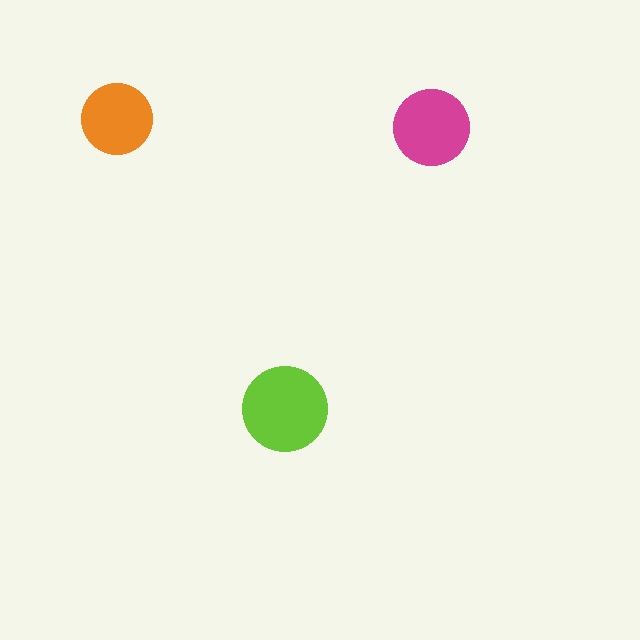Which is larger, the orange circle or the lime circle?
The lime one.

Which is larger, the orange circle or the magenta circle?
The magenta one.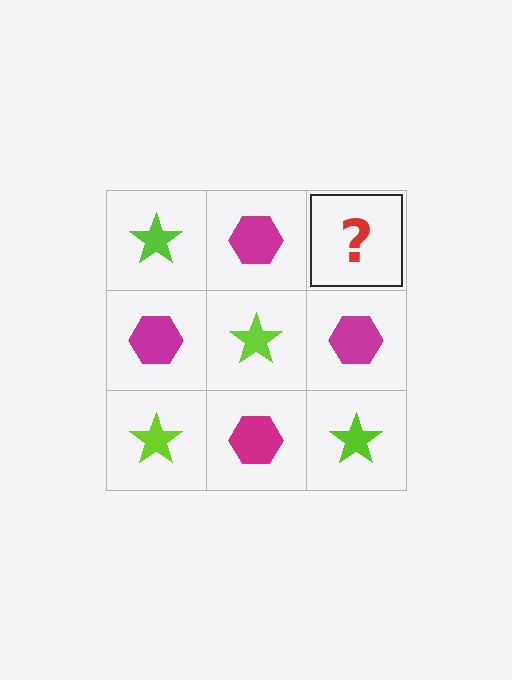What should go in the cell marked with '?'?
The missing cell should contain a lime star.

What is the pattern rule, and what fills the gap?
The rule is that it alternates lime star and magenta hexagon in a checkerboard pattern. The gap should be filled with a lime star.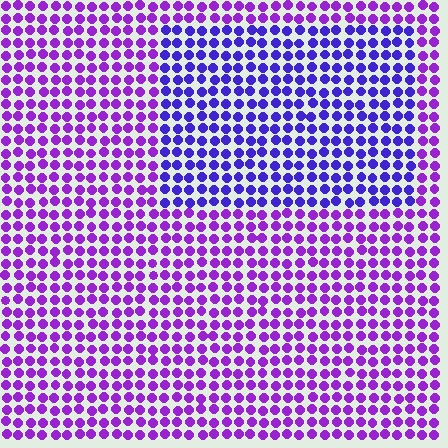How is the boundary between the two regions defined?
The boundary is defined purely by a slight shift in hue (about 31 degrees). Spacing, size, and orientation are identical on both sides.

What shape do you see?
I see a rectangle.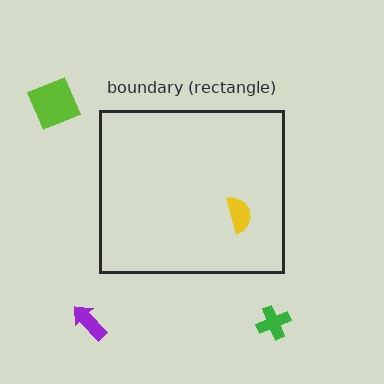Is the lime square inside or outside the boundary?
Outside.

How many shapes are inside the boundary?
1 inside, 3 outside.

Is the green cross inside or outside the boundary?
Outside.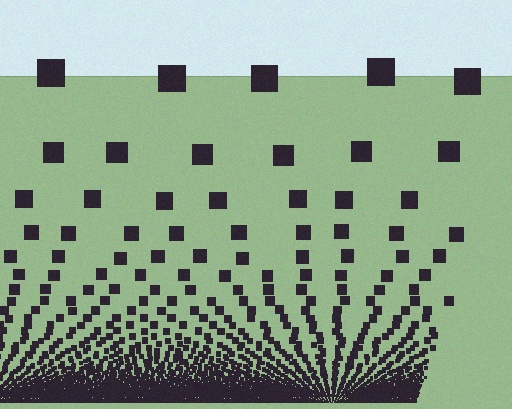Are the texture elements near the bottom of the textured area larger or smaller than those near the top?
Smaller. The gradient is inverted — elements near the bottom are smaller and denser.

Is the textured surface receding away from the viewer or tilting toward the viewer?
The surface appears to tilt toward the viewer. Texture elements get larger and sparser toward the top.